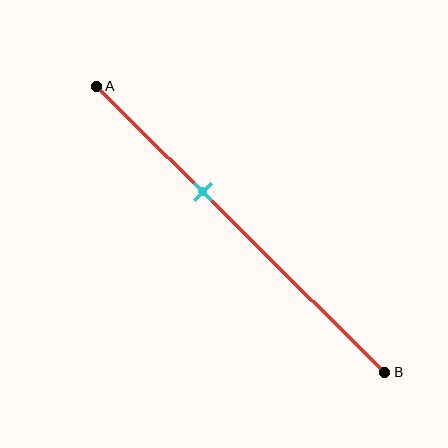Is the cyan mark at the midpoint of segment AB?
No, the mark is at about 35% from A, not at the 50% midpoint.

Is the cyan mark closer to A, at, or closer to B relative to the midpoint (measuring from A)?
The cyan mark is closer to point A than the midpoint of segment AB.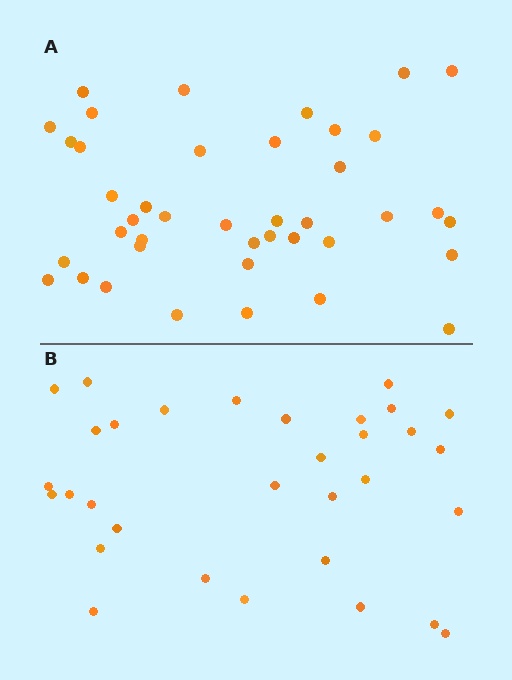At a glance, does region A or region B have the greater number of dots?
Region A (the top region) has more dots.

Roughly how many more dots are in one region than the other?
Region A has roughly 8 or so more dots than region B.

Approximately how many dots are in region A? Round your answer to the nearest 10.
About 40 dots. (The exact count is 41, which rounds to 40.)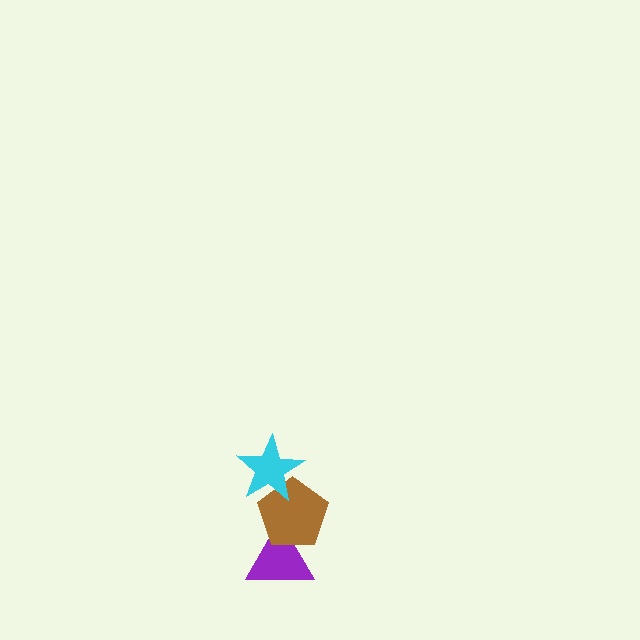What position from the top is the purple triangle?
The purple triangle is 3rd from the top.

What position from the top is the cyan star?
The cyan star is 1st from the top.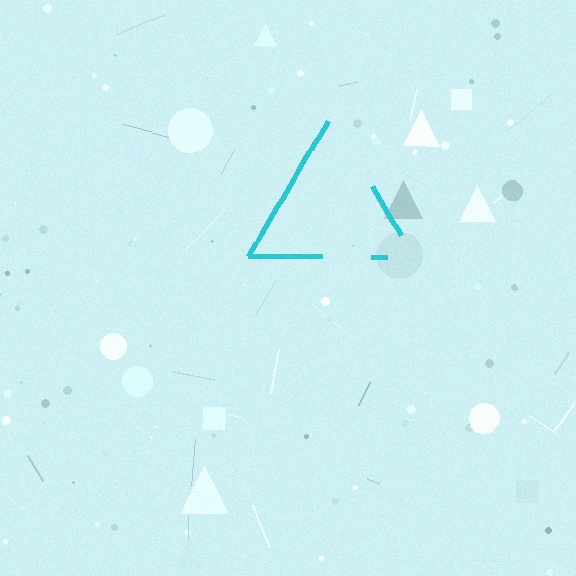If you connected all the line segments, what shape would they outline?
They would outline a triangle.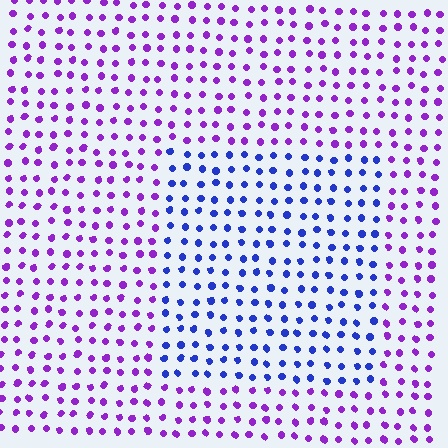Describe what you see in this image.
The image is filled with small purple elements in a uniform arrangement. A rectangle-shaped region is visible where the elements are tinted to a slightly different hue, forming a subtle color boundary.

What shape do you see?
I see a rectangle.